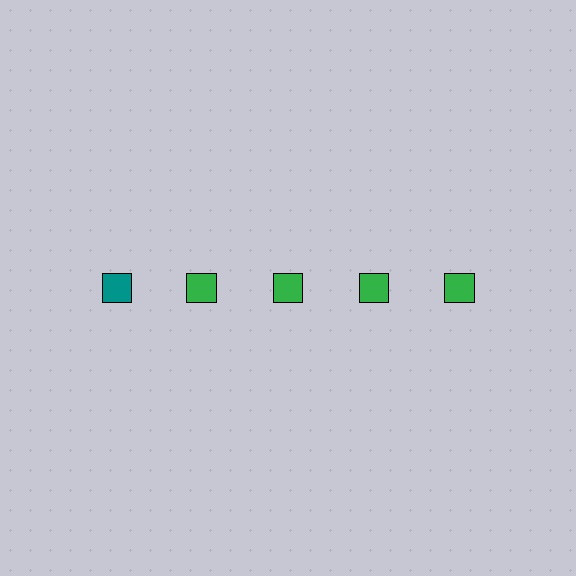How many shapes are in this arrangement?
There are 5 shapes arranged in a grid pattern.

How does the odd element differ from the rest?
It has a different color: teal instead of green.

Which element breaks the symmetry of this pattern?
The teal square in the top row, leftmost column breaks the symmetry. All other shapes are green squares.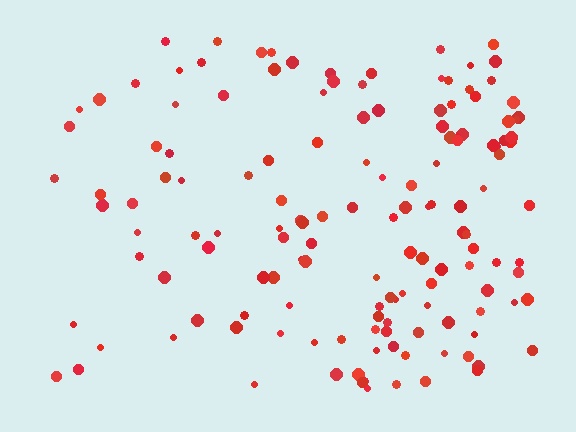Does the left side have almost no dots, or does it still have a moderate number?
Still a moderate number, just noticeably fewer than the right.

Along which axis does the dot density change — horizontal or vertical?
Horizontal.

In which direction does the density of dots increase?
From left to right, with the right side densest.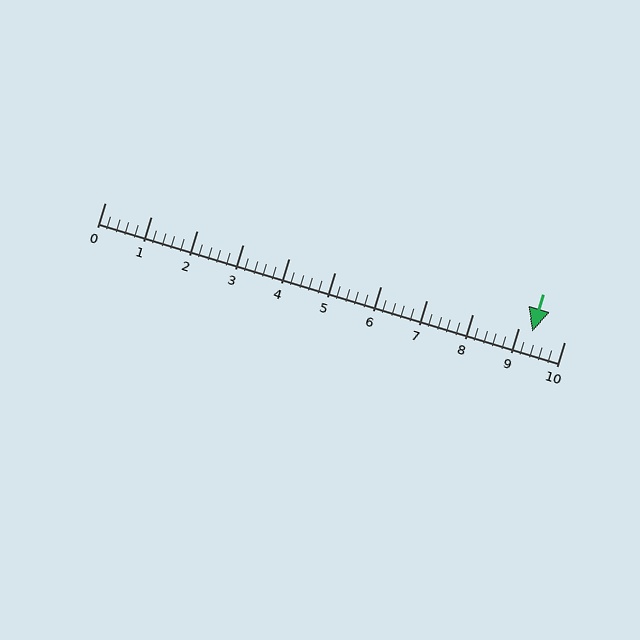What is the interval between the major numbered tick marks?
The major tick marks are spaced 1 units apart.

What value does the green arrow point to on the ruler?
The green arrow points to approximately 9.3.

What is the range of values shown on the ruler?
The ruler shows values from 0 to 10.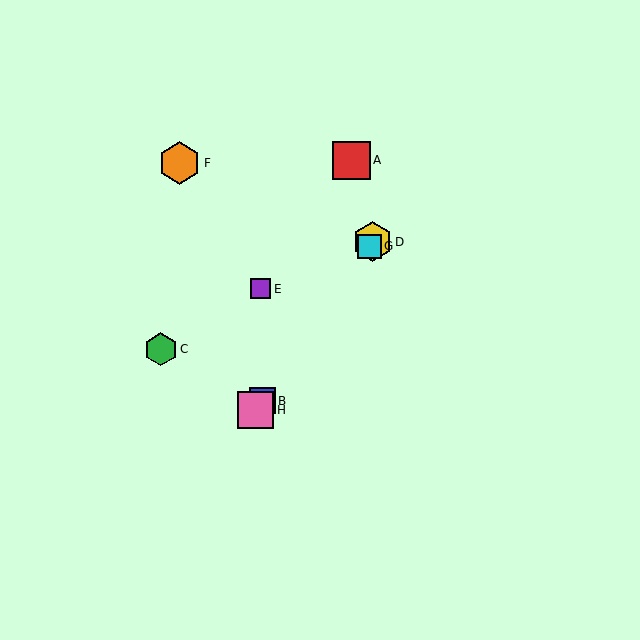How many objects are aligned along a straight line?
4 objects (B, D, G, H) are aligned along a straight line.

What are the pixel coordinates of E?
Object E is at (261, 289).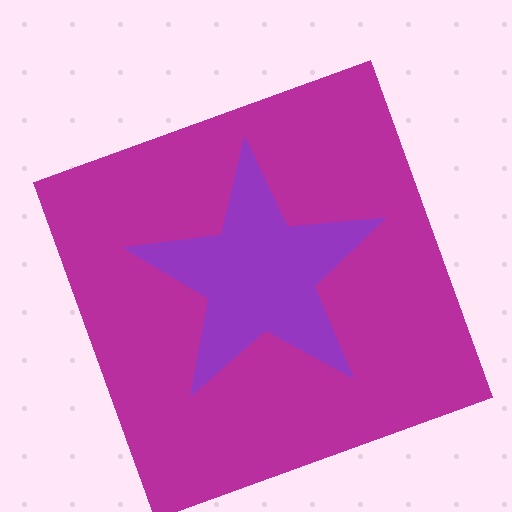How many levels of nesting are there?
2.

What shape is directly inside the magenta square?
The purple star.